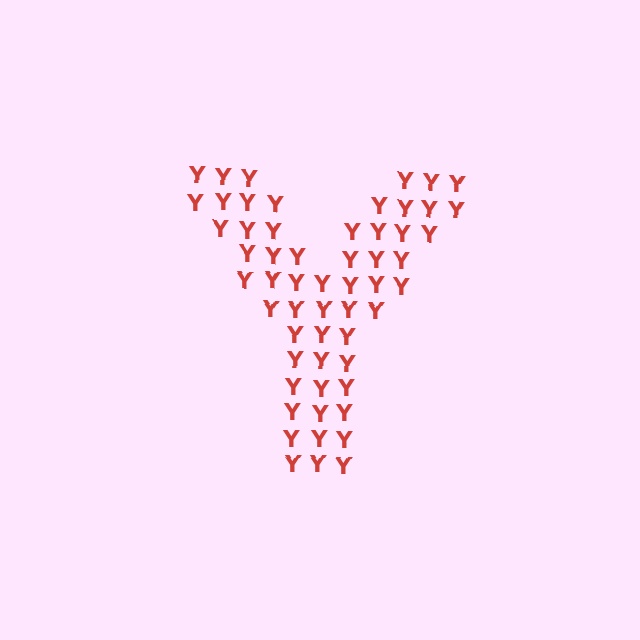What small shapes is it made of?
It is made of small letter Y's.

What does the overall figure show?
The overall figure shows the letter Y.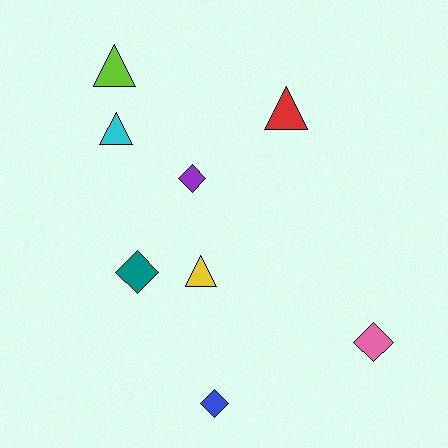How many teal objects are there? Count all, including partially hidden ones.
There is 1 teal object.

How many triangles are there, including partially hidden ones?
There are 4 triangles.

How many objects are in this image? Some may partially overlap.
There are 8 objects.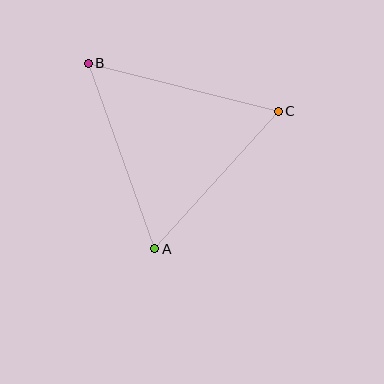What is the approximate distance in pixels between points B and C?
The distance between B and C is approximately 196 pixels.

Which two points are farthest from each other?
Points A and B are farthest from each other.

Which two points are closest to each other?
Points A and C are closest to each other.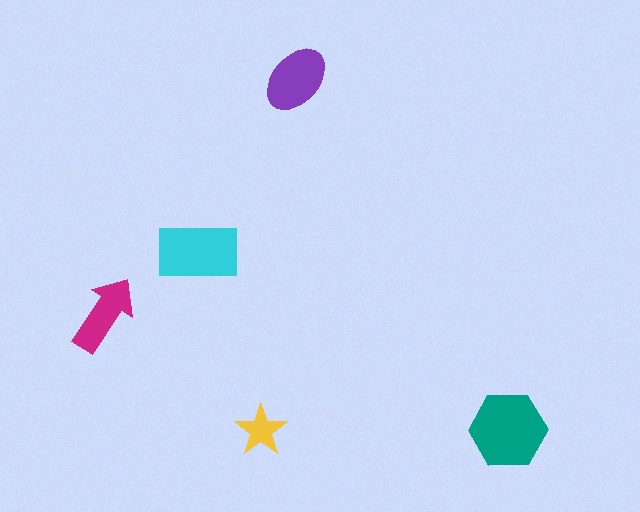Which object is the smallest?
The yellow star.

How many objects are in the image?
There are 5 objects in the image.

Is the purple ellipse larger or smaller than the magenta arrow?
Larger.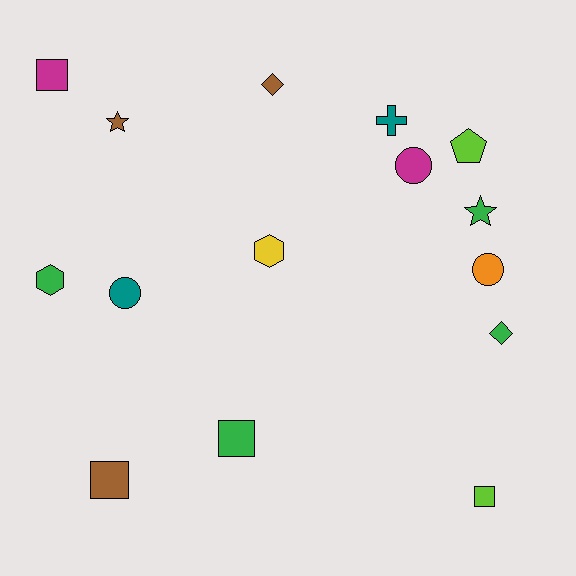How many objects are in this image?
There are 15 objects.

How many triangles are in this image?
There are no triangles.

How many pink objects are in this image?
There are no pink objects.